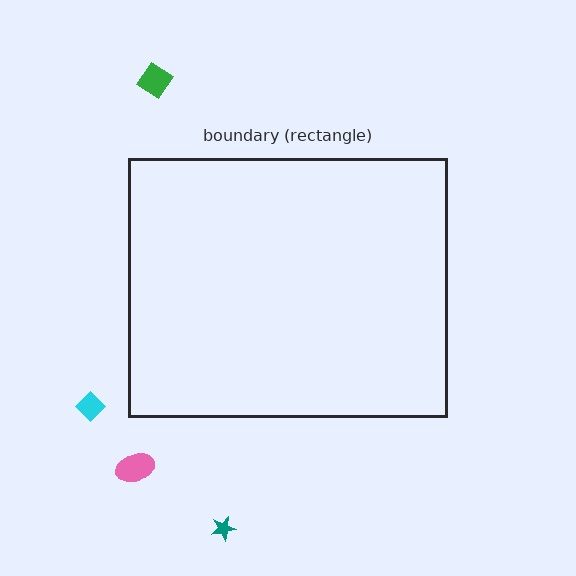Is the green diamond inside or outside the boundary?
Outside.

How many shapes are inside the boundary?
0 inside, 4 outside.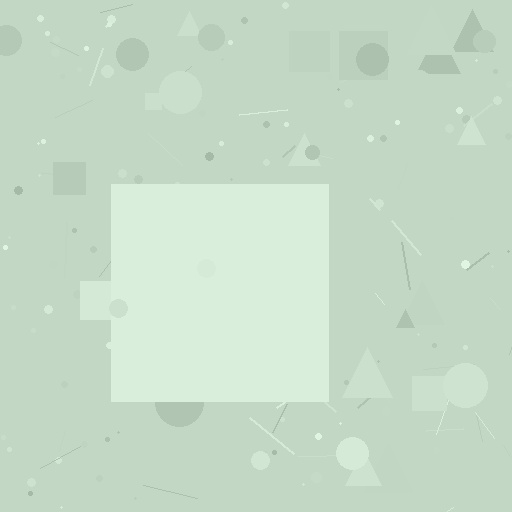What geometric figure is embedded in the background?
A square is embedded in the background.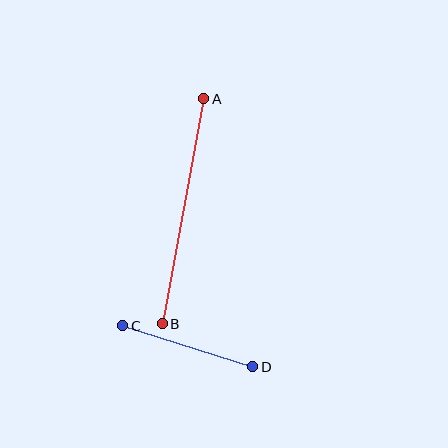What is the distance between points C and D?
The distance is approximately 136 pixels.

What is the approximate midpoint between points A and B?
The midpoint is at approximately (183, 211) pixels.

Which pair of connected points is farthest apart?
Points A and B are farthest apart.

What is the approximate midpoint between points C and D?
The midpoint is at approximately (188, 346) pixels.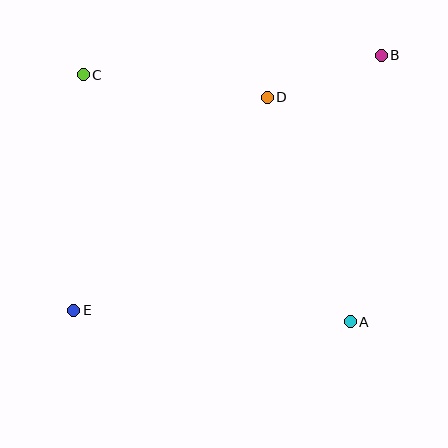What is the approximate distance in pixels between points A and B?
The distance between A and B is approximately 268 pixels.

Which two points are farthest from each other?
Points B and E are farthest from each other.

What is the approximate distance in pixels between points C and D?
The distance between C and D is approximately 185 pixels.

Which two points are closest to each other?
Points B and D are closest to each other.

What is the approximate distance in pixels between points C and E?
The distance between C and E is approximately 236 pixels.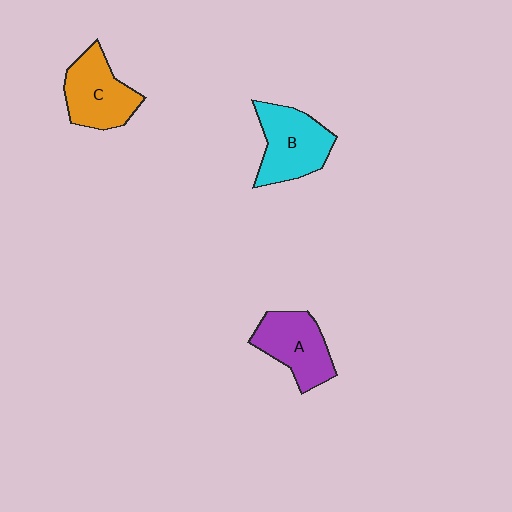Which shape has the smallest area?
Shape A (purple).